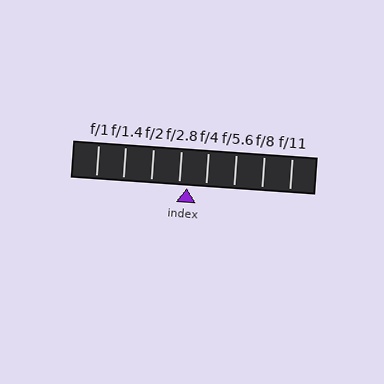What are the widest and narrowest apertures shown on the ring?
The widest aperture shown is f/1 and the narrowest is f/11.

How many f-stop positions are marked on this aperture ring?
There are 8 f-stop positions marked.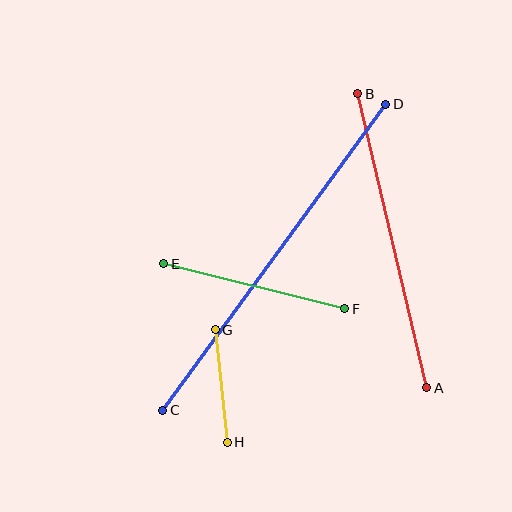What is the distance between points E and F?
The distance is approximately 187 pixels.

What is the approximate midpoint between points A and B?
The midpoint is at approximately (392, 241) pixels.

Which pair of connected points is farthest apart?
Points C and D are farthest apart.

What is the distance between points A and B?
The distance is approximately 302 pixels.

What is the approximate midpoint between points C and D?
The midpoint is at approximately (274, 257) pixels.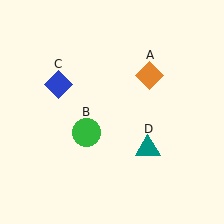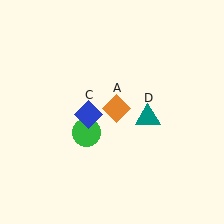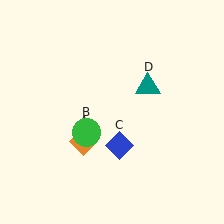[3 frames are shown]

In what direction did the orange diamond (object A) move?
The orange diamond (object A) moved down and to the left.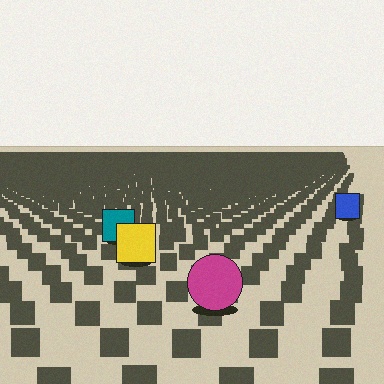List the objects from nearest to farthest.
From nearest to farthest: the magenta circle, the yellow square, the teal square, the blue square.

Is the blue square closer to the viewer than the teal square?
No. The teal square is closer — you can tell from the texture gradient: the ground texture is coarser near it.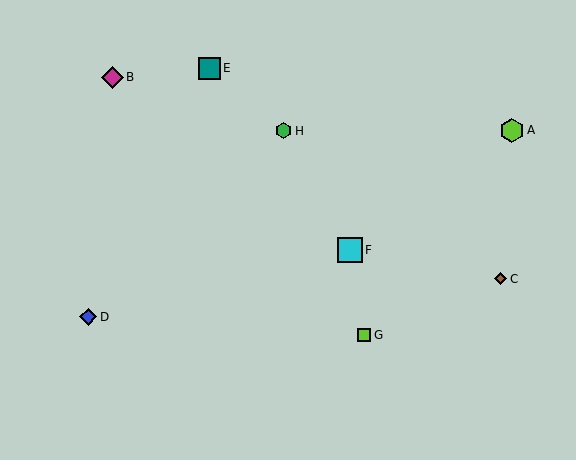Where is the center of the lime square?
The center of the lime square is at (364, 335).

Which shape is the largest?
The cyan square (labeled F) is the largest.